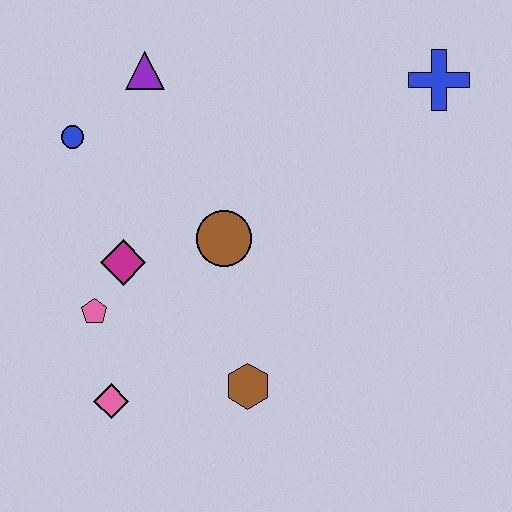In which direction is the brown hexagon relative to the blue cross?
The brown hexagon is below the blue cross.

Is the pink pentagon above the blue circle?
No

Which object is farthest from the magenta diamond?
The blue cross is farthest from the magenta diamond.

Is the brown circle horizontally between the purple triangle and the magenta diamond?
No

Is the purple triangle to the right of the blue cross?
No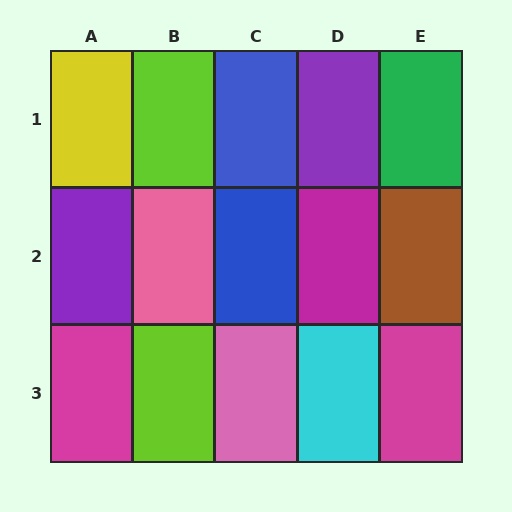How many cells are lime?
2 cells are lime.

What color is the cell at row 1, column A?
Yellow.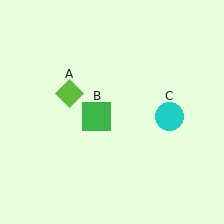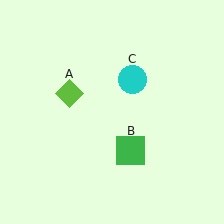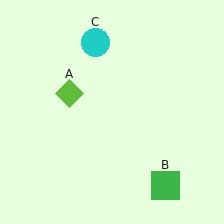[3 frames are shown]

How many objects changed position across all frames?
2 objects changed position: green square (object B), cyan circle (object C).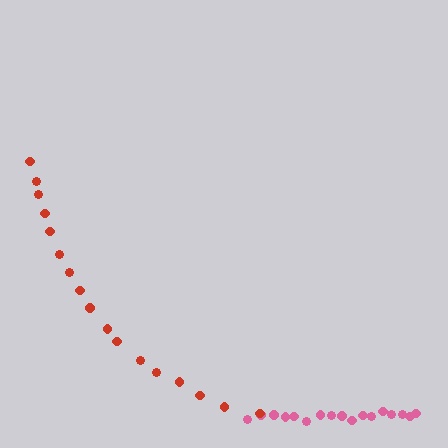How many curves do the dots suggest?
There are 2 distinct paths.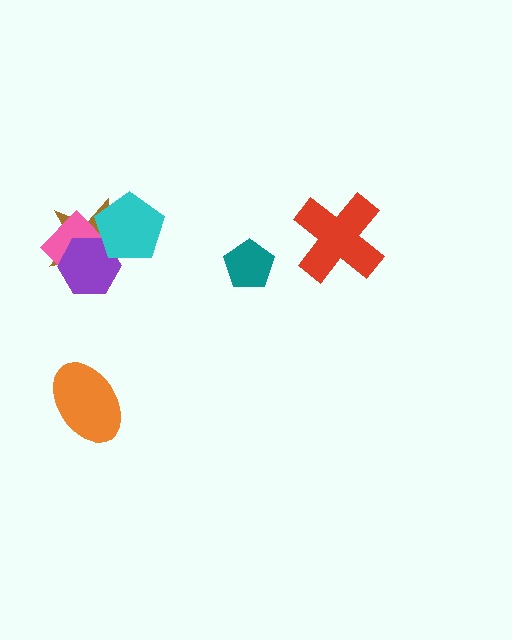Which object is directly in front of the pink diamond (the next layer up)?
The purple hexagon is directly in front of the pink diamond.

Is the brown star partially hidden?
Yes, it is partially covered by another shape.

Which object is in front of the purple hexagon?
The cyan pentagon is in front of the purple hexagon.